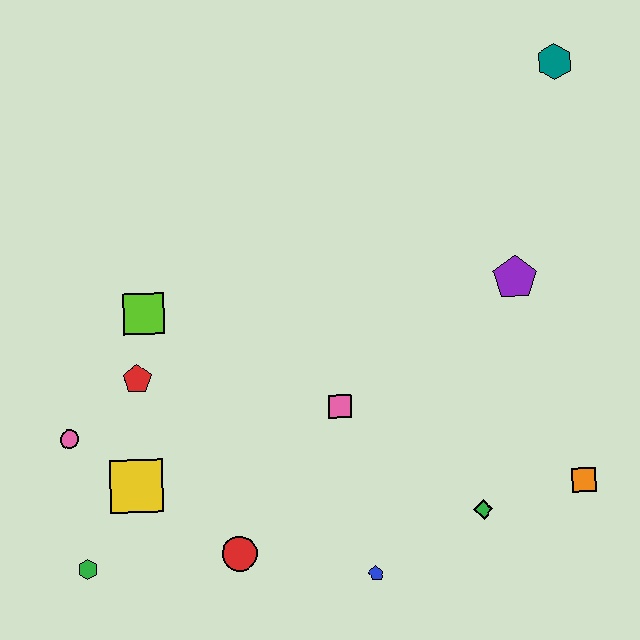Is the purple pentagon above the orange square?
Yes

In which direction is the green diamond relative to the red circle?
The green diamond is to the right of the red circle.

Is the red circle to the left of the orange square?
Yes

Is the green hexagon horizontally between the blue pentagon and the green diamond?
No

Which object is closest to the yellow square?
The pink circle is closest to the yellow square.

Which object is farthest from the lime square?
The teal hexagon is farthest from the lime square.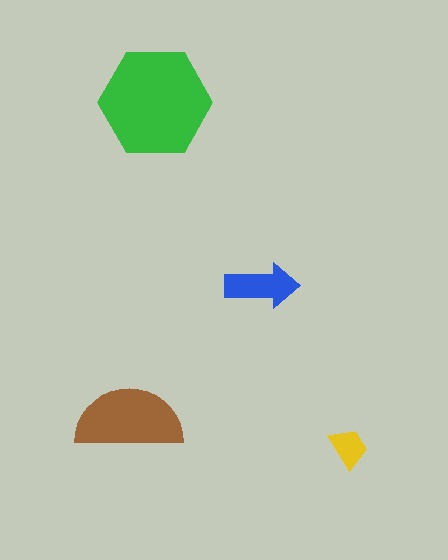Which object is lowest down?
The yellow trapezoid is bottommost.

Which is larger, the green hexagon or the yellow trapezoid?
The green hexagon.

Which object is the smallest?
The yellow trapezoid.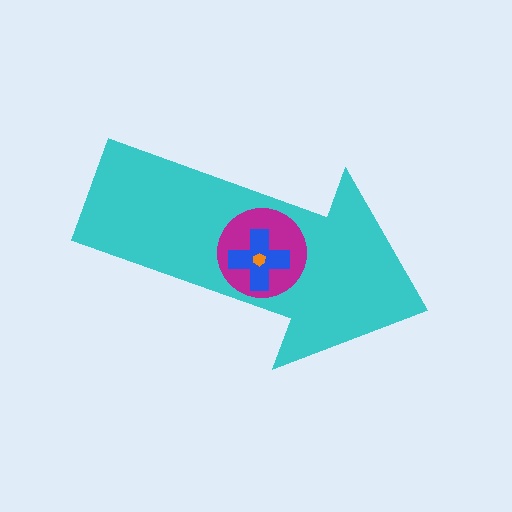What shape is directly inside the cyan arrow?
The magenta circle.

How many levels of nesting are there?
4.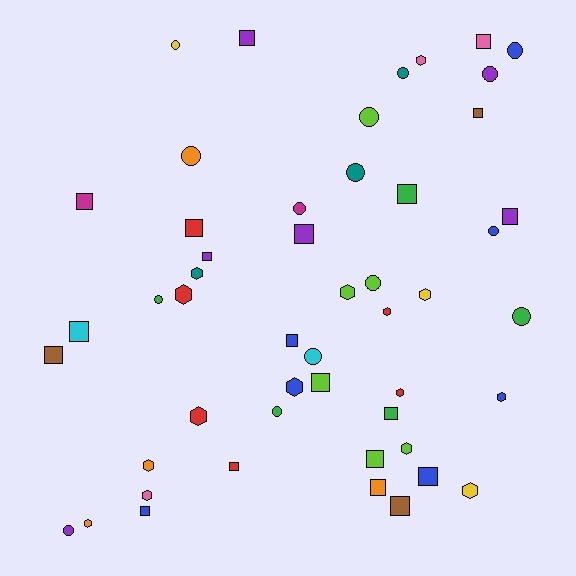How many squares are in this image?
There are 20 squares.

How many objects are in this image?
There are 50 objects.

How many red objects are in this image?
There are 6 red objects.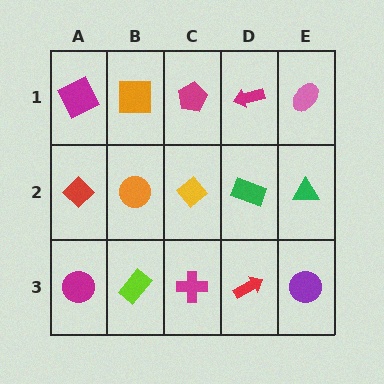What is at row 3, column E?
A purple circle.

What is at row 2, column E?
A green triangle.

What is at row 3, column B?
A lime rectangle.